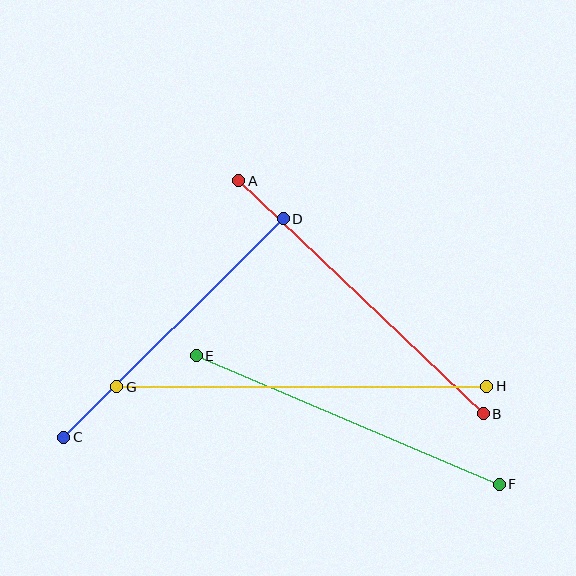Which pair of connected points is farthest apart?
Points G and H are farthest apart.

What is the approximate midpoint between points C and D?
The midpoint is at approximately (173, 328) pixels.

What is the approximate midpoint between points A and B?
The midpoint is at approximately (361, 297) pixels.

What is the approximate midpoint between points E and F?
The midpoint is at approximately (348, 420) pixels.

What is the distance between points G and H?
The distance is approximately 370 pixels.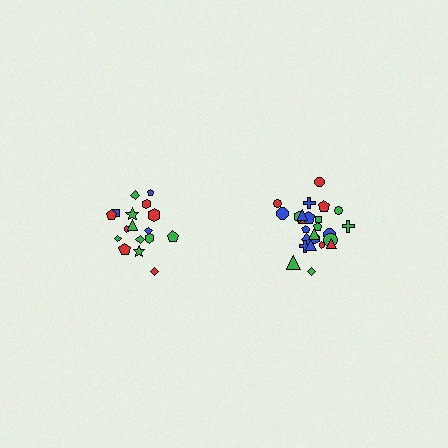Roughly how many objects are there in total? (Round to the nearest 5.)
Roughly 45 objects in total.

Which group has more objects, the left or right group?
The right group.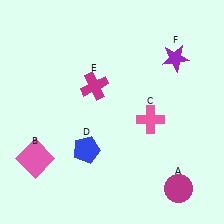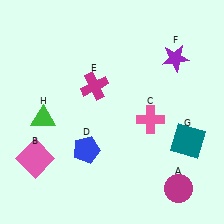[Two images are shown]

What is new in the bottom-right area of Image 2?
A teal square (G) was added in the bottom-right area of Image 2.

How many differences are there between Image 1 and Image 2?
There are 2 differences between the two images.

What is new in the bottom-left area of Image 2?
A green triangle (H) was added in the bottom-left area of Image 2.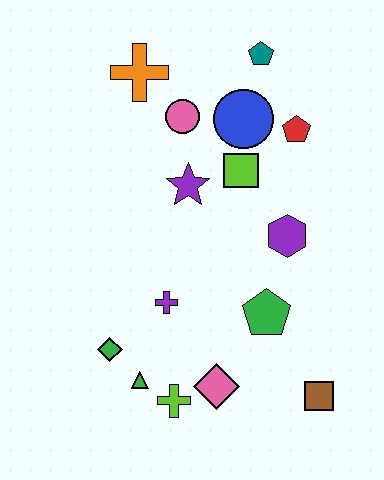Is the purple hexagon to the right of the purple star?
Yes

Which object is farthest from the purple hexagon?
The orange cross is farthest from the purple hexagon.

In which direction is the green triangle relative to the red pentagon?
The green triangle is below the red pentagon.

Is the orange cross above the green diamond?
Yes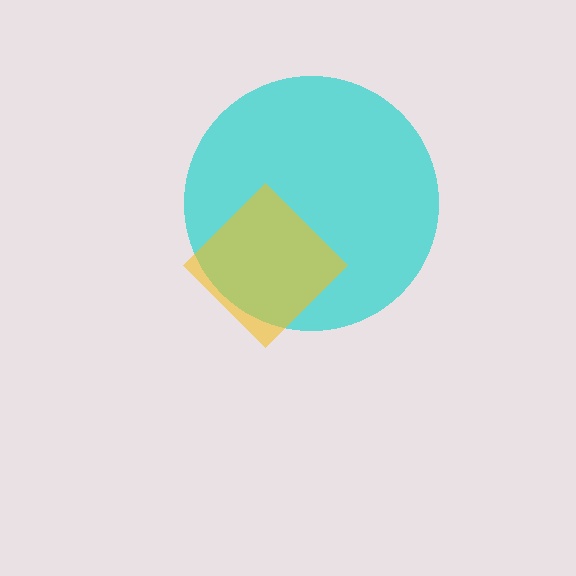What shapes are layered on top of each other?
The layered shapes are: a cyan circle, a yellow diamond.